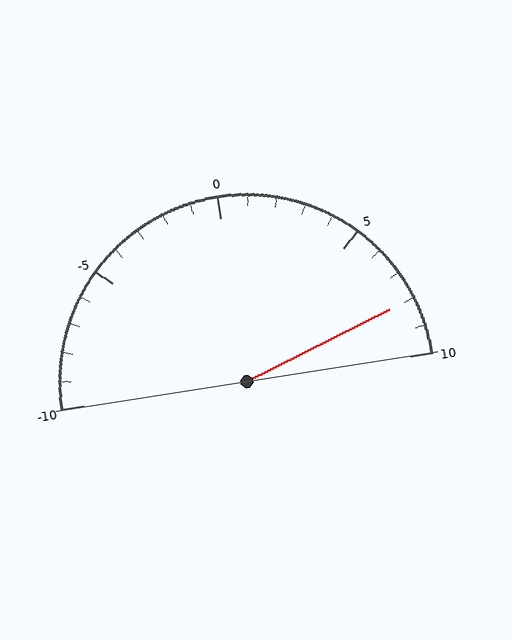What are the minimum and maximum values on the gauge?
The gauge ranges from -10 to 10.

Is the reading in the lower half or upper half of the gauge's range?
The reading is in the upper half of the range (-10 to 10).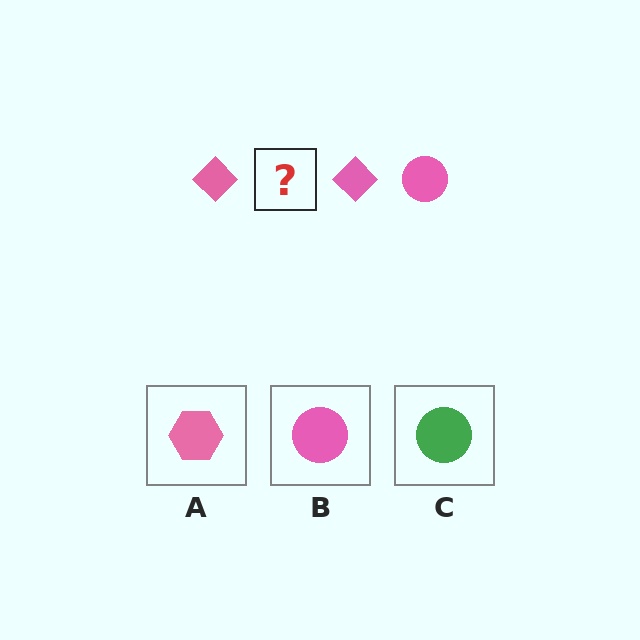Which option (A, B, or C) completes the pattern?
B.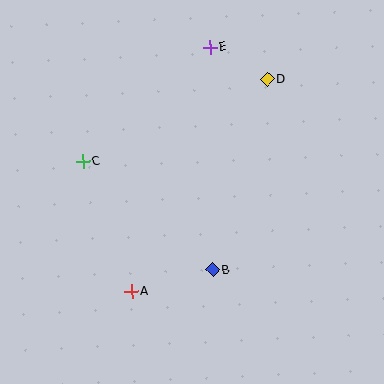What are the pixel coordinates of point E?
Point E is at (210, 47).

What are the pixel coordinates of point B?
Point B is at (213, 270).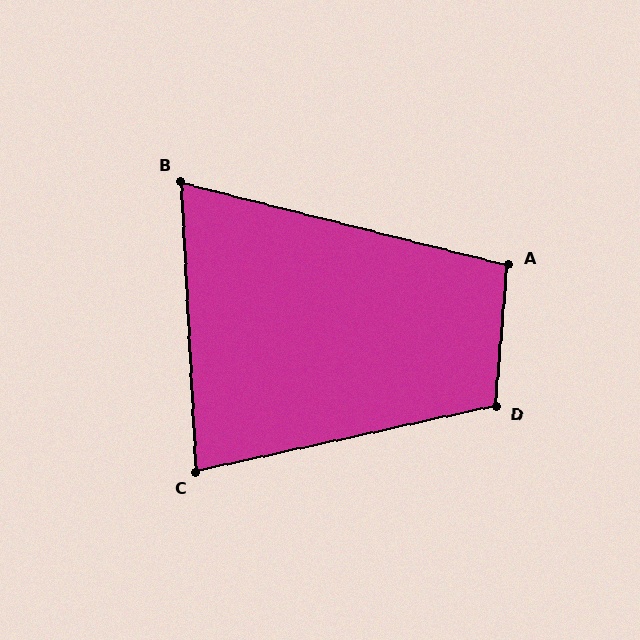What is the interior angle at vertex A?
Approximately 99 degrees (obtuse).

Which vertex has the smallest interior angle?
B, at approximately 73 degrees.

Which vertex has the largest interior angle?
D, at approximately 107 degrees.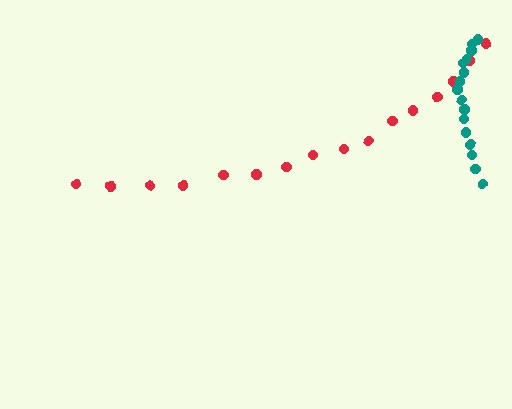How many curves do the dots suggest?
There are 2 distinct paths.